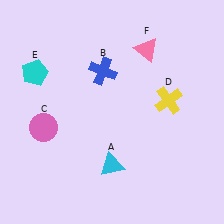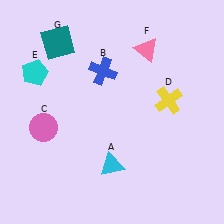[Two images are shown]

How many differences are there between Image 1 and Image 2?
There is 1 difference between the two images.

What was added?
A teal square (G) was added in Image 2.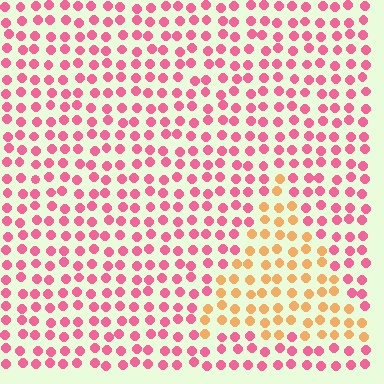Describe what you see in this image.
The image is filled with small pink elements in a uniform arrangement. A triangle-shaped region is visible where the elements are tinted to a slightly different hue, forming a subtle color boundary.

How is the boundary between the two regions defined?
The boundary is defined purely by a slight shift in hue (about 53 degrees). Spacing, size, and orientation are identical on both sides.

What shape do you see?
I see a triangle.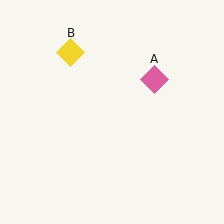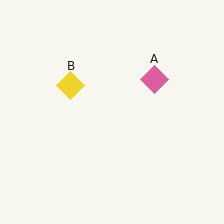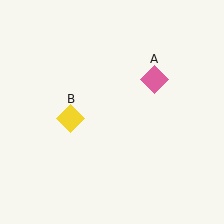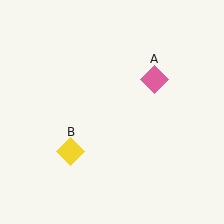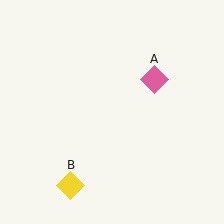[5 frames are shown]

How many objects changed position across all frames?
1 object changed position: yellow diamond (object B).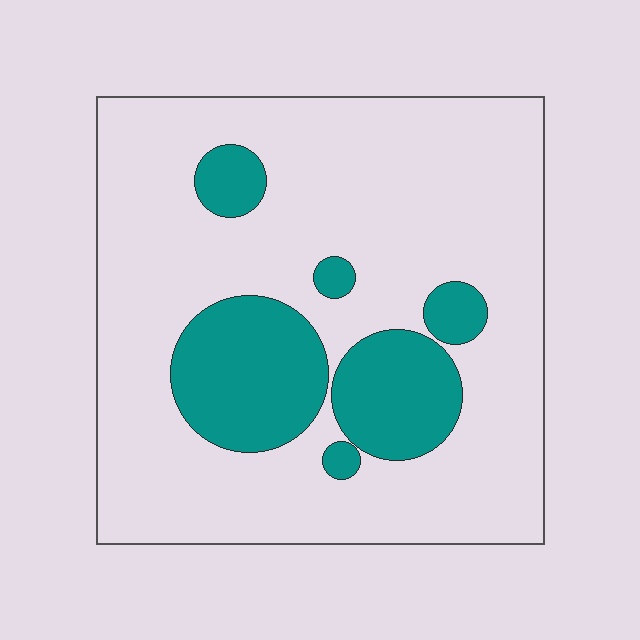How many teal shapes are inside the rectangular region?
6.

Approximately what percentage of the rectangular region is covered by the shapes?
Approximately 20%.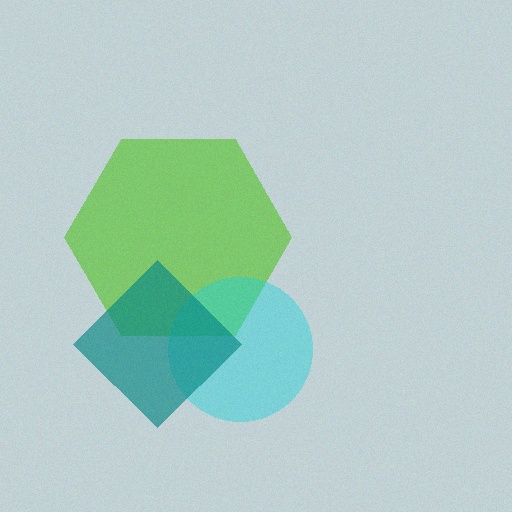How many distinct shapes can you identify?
There are 3 distinct shapes: a lime hexagon, a cyan circle, a teal diamond.